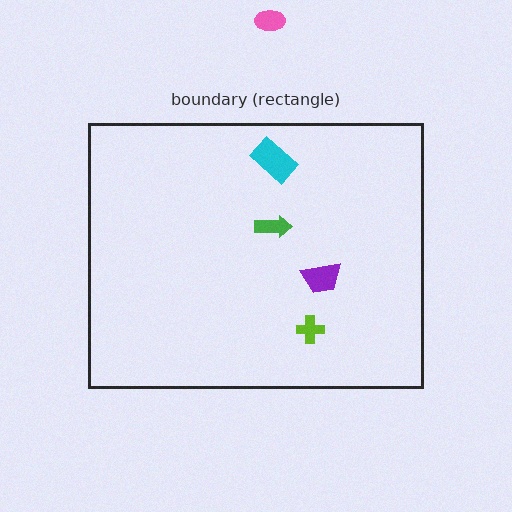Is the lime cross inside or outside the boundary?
Inside.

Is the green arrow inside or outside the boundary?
Inside.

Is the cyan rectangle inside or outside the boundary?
Inside.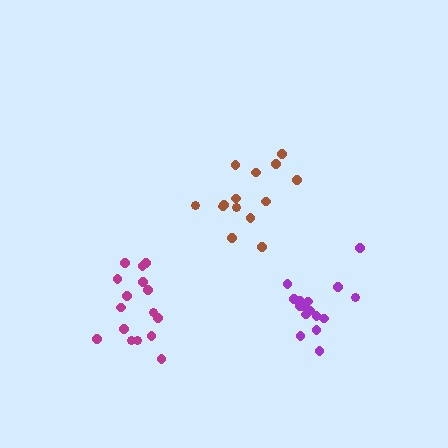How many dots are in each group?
Group 1: 14 dots, Group 2: 16 dots, Group 3: 16 dots (46 total).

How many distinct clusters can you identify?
There are 3 distinct clusters.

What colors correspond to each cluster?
The clusters are colored: brown, purple, magenta.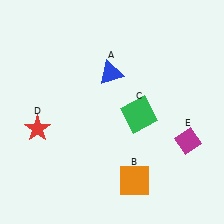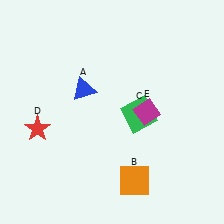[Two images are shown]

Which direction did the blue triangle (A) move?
The blue triangle (A) moved left.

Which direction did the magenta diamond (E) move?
The magenta diamond (E) moved left.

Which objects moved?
The objects that moved are: the blue triangle (A), the magenta diamond (E).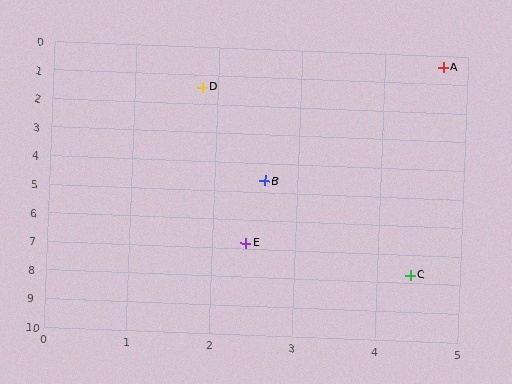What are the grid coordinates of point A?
Point A is at approximately (4.7, 0.4).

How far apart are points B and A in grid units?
Points B and A are about 4.7 grid units apart.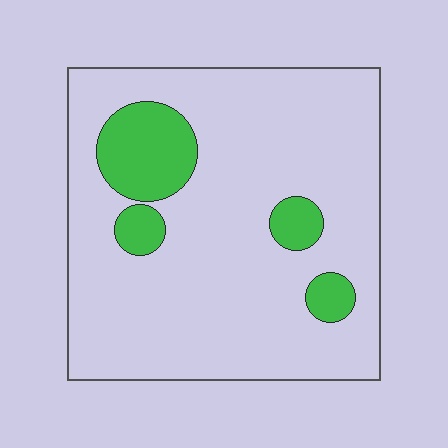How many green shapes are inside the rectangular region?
4.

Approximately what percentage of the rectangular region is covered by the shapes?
Approximately 15%.